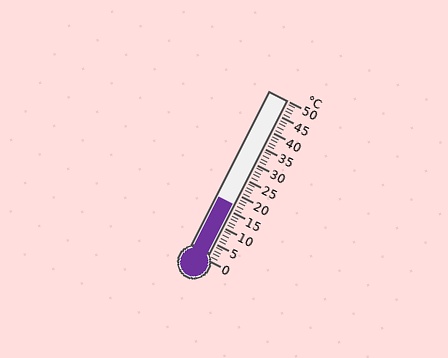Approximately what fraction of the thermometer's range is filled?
The thermometer is filled to approximately 35% of its range.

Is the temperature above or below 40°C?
The temperature is below 40°C.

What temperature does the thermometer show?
The thermometer shows approximately 17°C.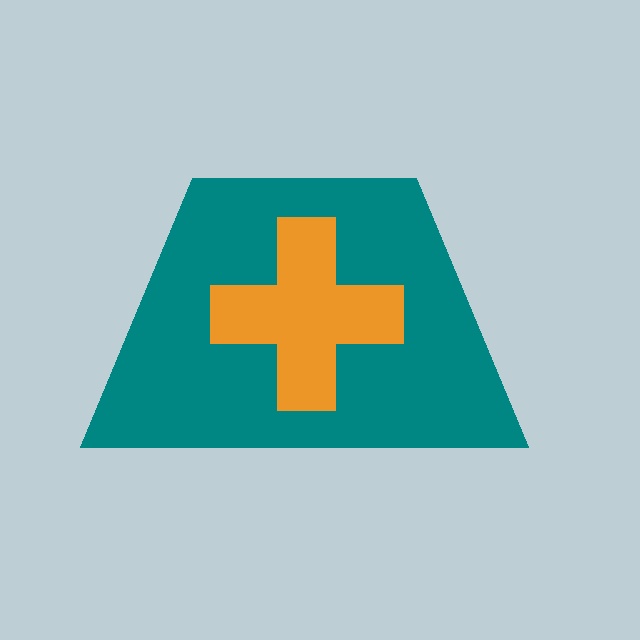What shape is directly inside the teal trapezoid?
The orange cross.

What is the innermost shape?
The orange cross.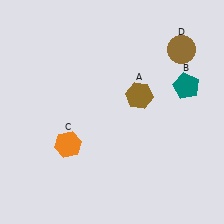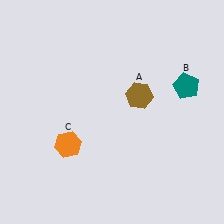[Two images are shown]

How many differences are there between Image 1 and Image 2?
There is 1 difference between the two images.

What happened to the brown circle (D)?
The brown circle (D) was removed in Image 2. It was in the top-right area of Image 1.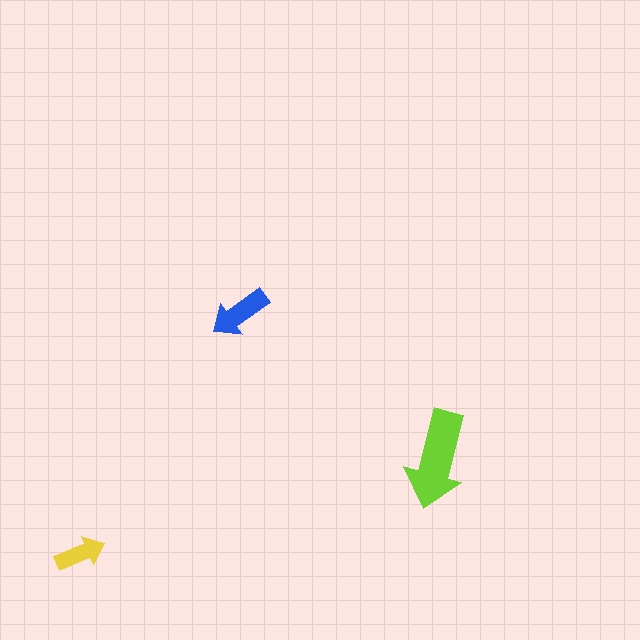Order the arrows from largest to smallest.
the lime one, the blue one, the yellow one.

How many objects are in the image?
There are 3 objects in the image.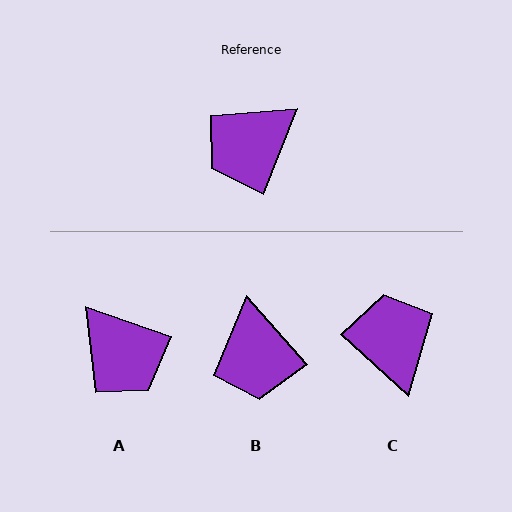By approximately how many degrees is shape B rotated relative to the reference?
Approximately 63 degrees counter-clockwise.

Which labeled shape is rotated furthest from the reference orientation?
C, about 111 degrees away.